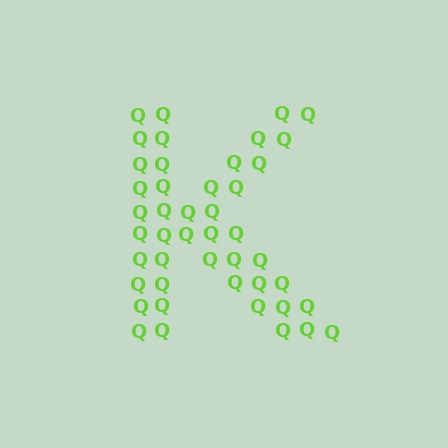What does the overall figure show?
The overall figure shows the letter K.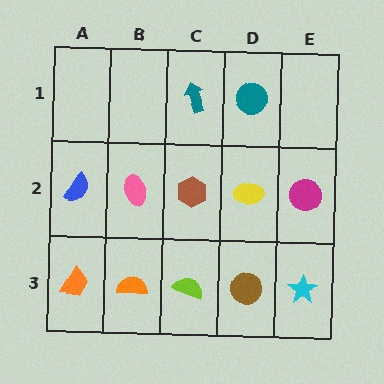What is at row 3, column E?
A cyan star.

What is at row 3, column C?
A lime semicircle.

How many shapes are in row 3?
5 shapes.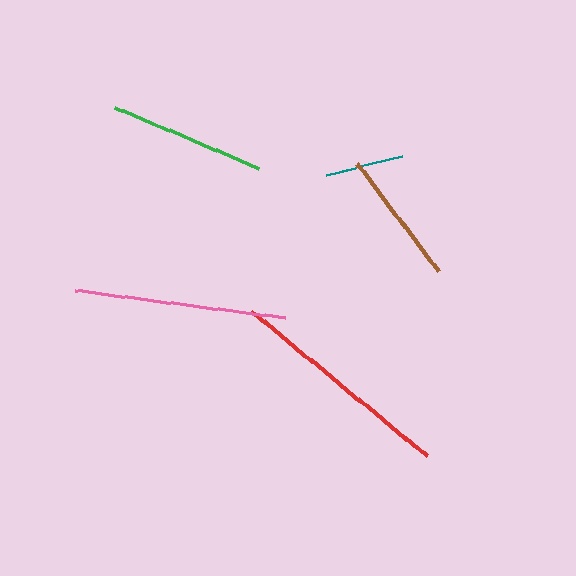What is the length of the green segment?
The green segment is approximately 157 pixels long.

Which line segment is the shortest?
The teal line is the shortest at approximately 79 pixels.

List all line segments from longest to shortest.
From longest to shortest: red, pink, green, brown, teal.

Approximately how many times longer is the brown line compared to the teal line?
The brown line is approximately 1.7 times the length of the teal line.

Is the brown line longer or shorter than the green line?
The green line is longer than the brown line.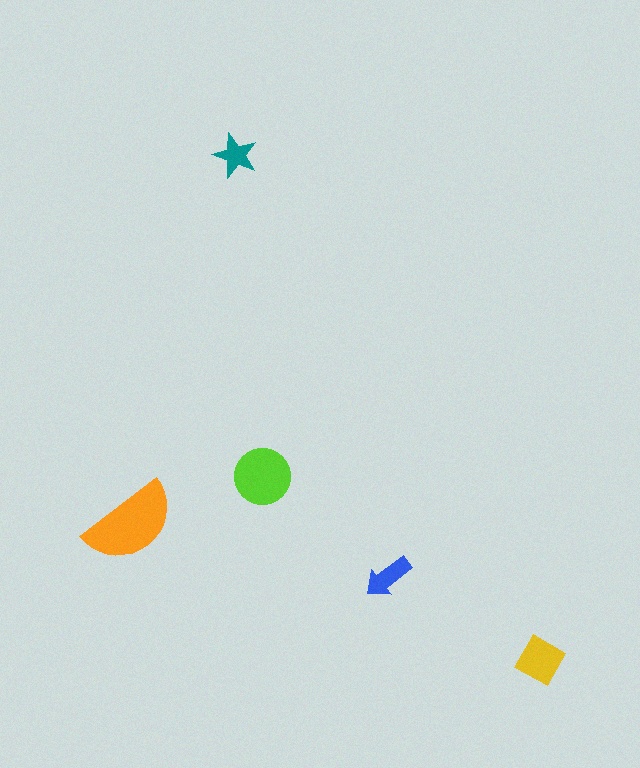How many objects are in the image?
There are 5 objects in the image.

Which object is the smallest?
The teal star.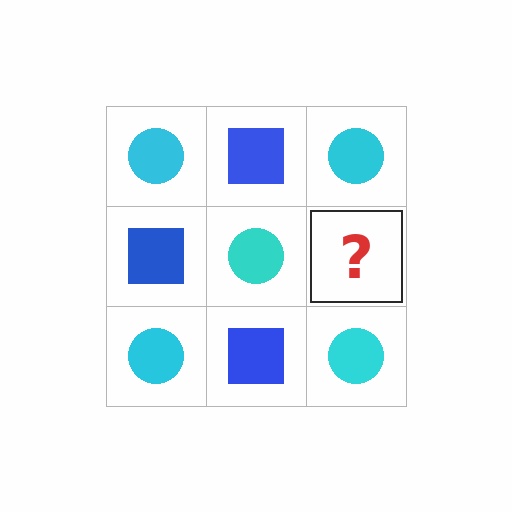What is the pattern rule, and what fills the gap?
The rule is that it alternates cyan circle and blue square in a checkerboard pattern. The gap should be filled with a blue square.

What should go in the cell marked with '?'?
The missing cell should contain a blue square.